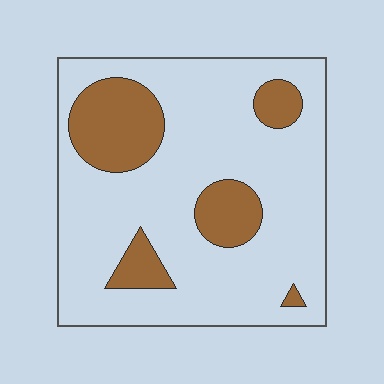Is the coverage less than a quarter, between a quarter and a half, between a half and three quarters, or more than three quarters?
Less than a quarter.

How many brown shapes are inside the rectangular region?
5.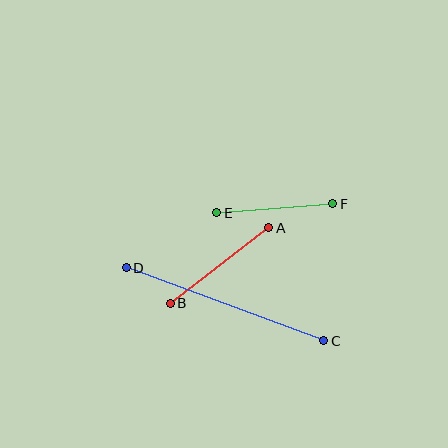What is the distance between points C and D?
The distance is approximately 211 pixels.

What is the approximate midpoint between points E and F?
The midpoint is at approximately (275, 208) pixels.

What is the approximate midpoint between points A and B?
The midpoint is at approximately (219, 266) pixels.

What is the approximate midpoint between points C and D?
The midpoint is at approximately (225, 304) pixels.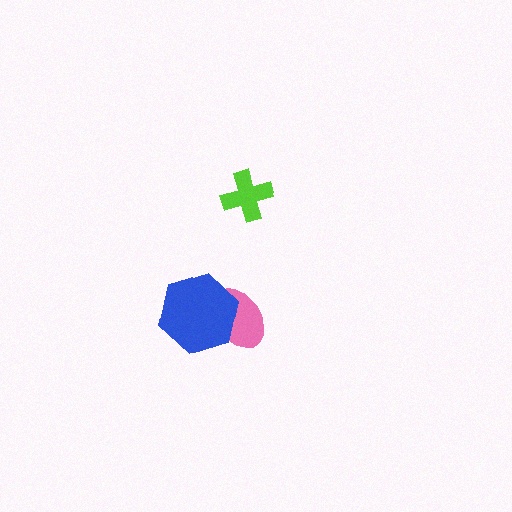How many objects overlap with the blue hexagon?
1 object overlaps with the blue hexagon.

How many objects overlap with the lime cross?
0 objects overlap with the lime cross.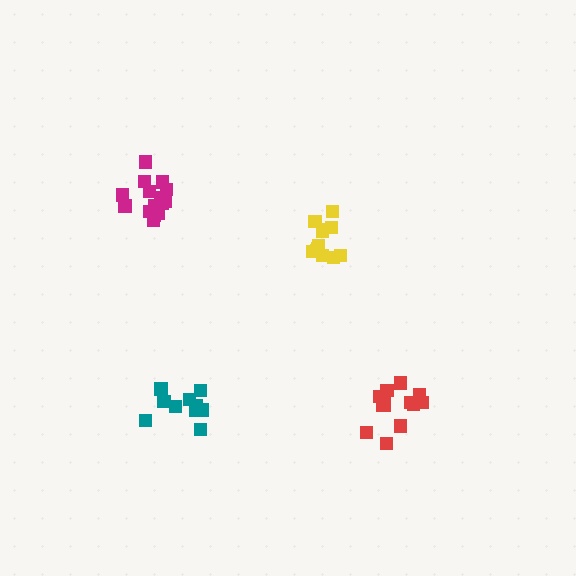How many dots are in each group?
Group 1: 15 dots, Group 2: 14 dots, Group 3: 11 dots, Group 4: 12 dots (52 total).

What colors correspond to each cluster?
The clusters are colored: magenta, red, teal, yellow.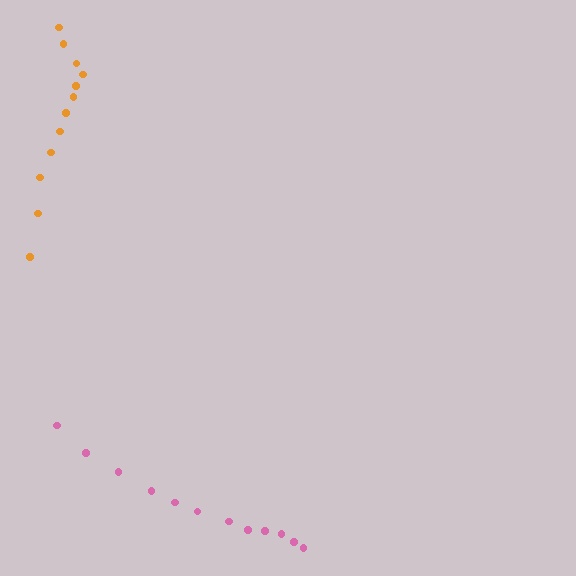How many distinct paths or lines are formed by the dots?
There are 2 distinct paths.